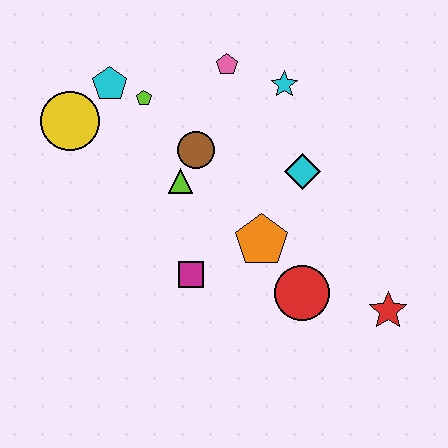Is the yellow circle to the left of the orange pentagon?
Yes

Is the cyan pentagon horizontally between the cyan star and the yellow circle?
Yes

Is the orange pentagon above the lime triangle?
No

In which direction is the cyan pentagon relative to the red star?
The cyan pentagon is to the left of the red star.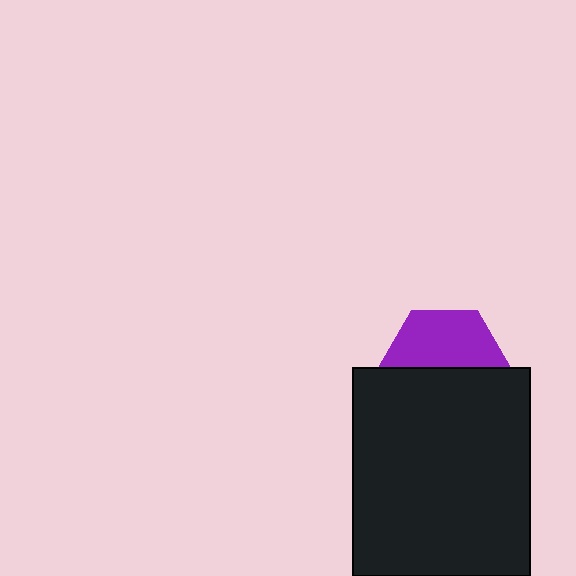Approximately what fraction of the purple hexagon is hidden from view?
Roughly 50% of the purple hexagon is hidden behind the black rectangle.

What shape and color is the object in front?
The object in front is a black rectangle.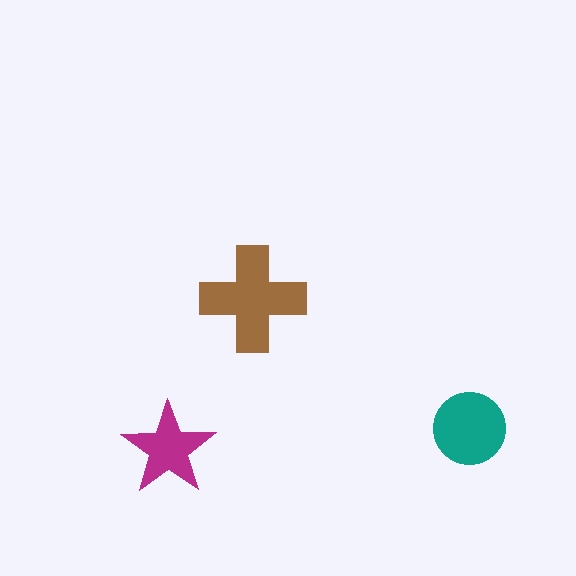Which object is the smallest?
The magenta star.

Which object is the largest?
The brown cross.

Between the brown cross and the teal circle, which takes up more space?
The brown cross.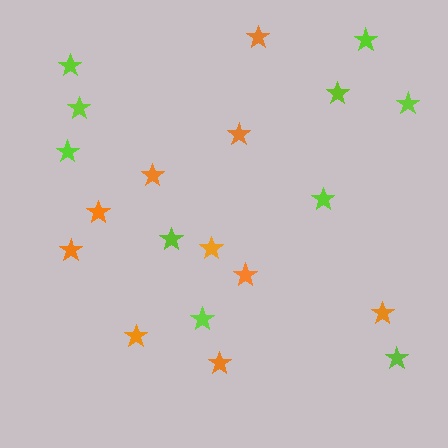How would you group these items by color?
There are 2 groups: one group of orange stars (10) and one group of lime stars (10).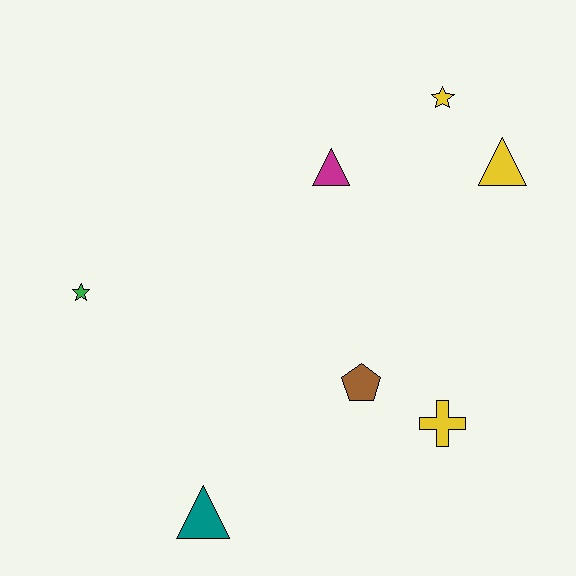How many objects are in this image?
There are 7 objects.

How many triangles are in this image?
There are 3 triangles.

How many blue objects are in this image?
There are no blue objects.